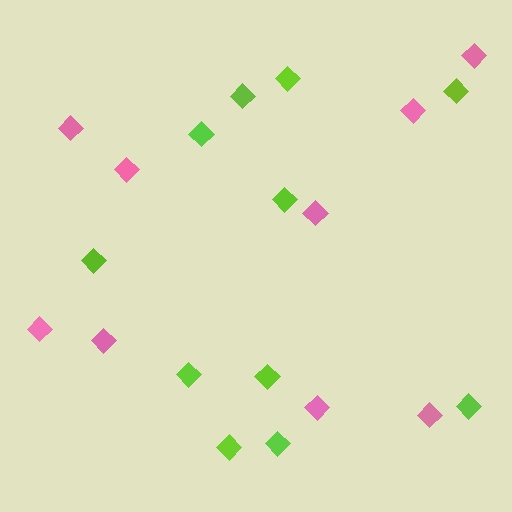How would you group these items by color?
There are 2 groups: one group of pink diamonds (9) and one group of lime diamonds (11).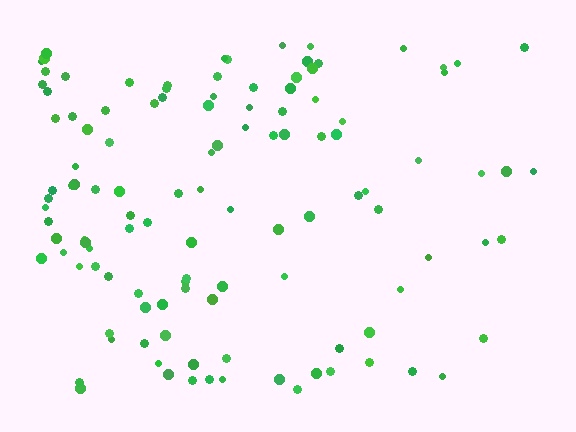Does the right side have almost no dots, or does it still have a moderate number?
Still a moderate number, just noticeably fewer than the left.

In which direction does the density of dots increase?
From right to left, with the left side densest.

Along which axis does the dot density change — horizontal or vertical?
Horizontal.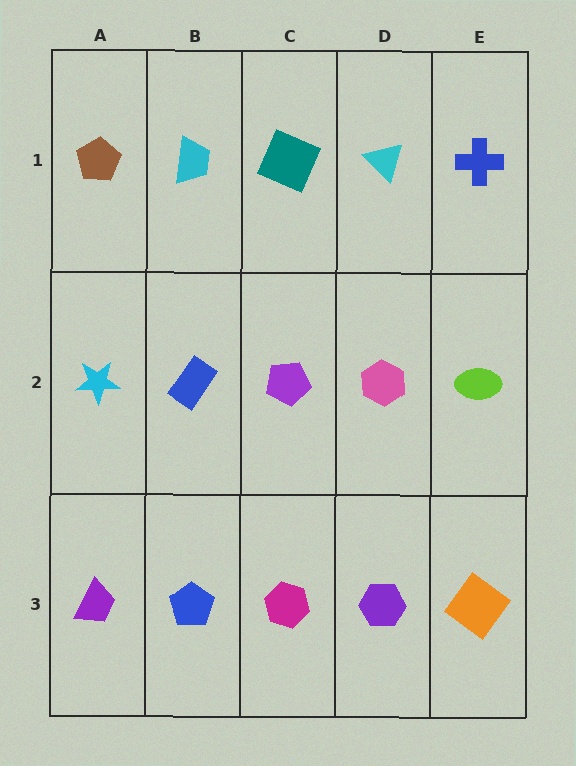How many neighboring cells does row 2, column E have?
3.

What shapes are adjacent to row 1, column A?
A cyan star (row 2, column A), a cyan trapezoid (row 1, column B).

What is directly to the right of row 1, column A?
A cyan trapezoid.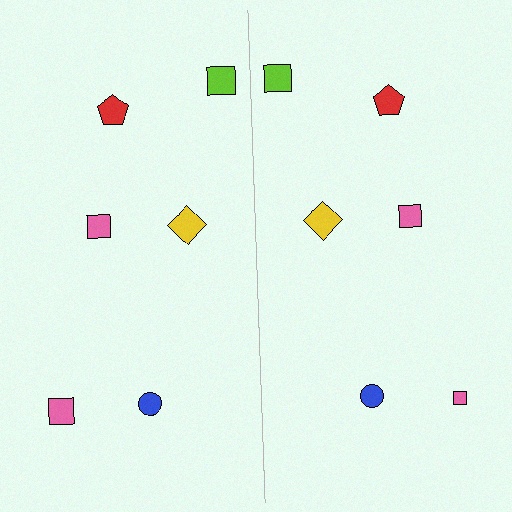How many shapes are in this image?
There are 12 shapes in this image.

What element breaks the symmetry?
The pink square on the right side has a different size than its mirror counterpart.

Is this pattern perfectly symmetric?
No, the pattern is not perfectly symmetric. The pink square on the right side has a different size than its mirror counterpart.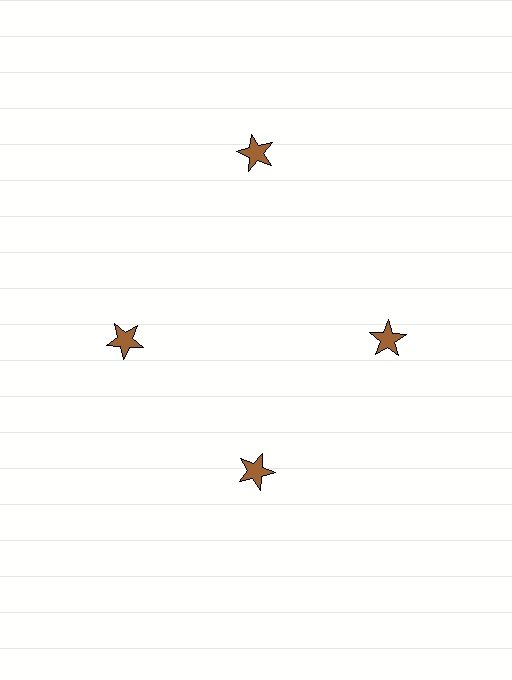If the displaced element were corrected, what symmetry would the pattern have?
It would have 4-fold rotational symmetry — the pattern would map onto itself every 90 degrees.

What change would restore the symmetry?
The symmetry would be restored by moving it inward, back onto the ring so that all 4 stars sit at equal angles and equal distance from the center.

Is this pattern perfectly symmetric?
No. The 4 brown stars are arranged in a ring, but one element near the 12 o'clock position is pushed outward from the center, breaking the 4-fold rotational symmetry.